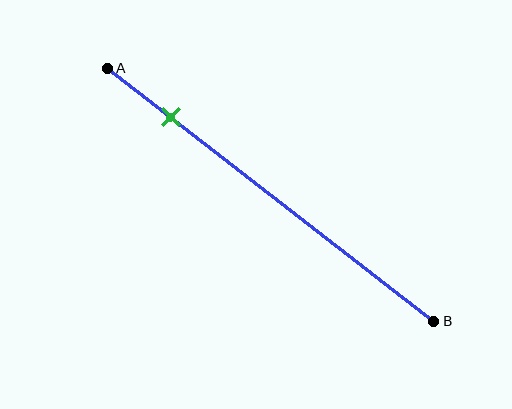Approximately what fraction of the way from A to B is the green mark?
The green mark is approximately 20% of the way from A to B.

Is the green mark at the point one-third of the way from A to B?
No, the mark is at about 20% from A, not at the 33% one-third point.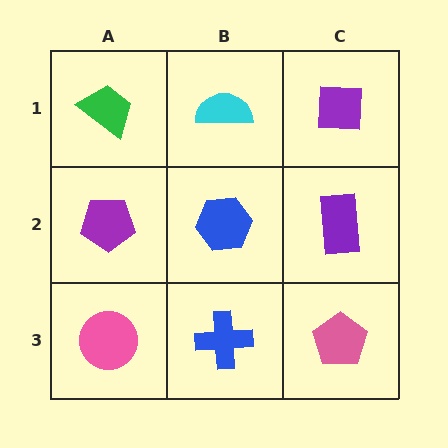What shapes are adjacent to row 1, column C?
A purple rectangle (row 2, column C), a cyan semicircle (row 1, column B).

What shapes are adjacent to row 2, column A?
A green trapezoid (row 1, column A), a pink circle (row 3, column A), a blue hexagon (row 2, column B).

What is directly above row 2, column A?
A green trapezoid.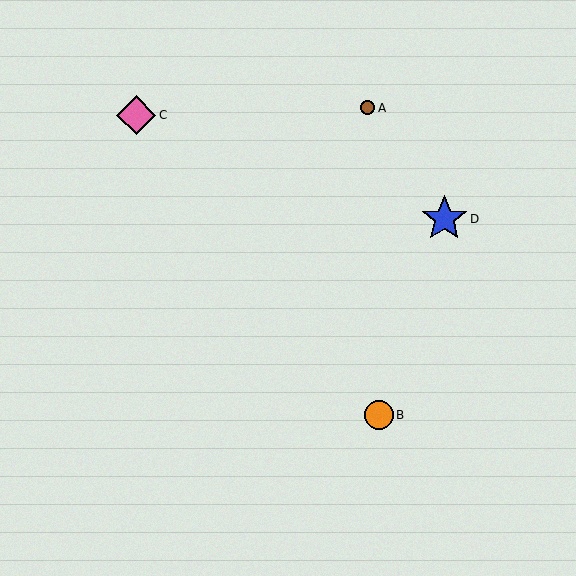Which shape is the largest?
The blue star (labeled D) is the largest.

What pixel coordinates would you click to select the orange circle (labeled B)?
Click at (379, 415) to select the orange circle B.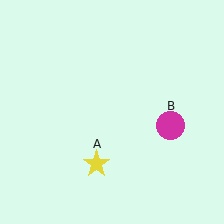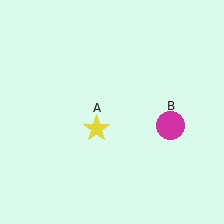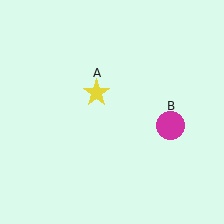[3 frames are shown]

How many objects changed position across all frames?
1 object changed position: yellow star (object A).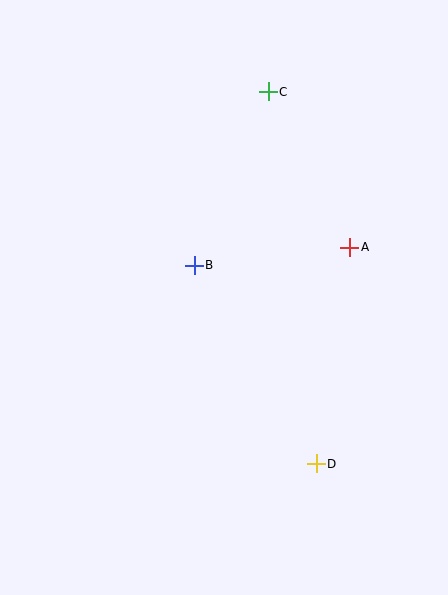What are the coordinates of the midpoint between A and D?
The midpoint between A and D is at (333, 355).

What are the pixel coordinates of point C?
Point C is at (268, 92).